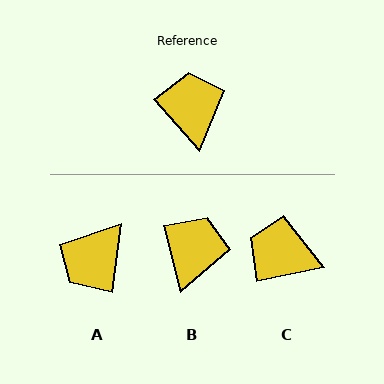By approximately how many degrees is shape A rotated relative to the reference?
Approximately 131 degrees counter-clockwise.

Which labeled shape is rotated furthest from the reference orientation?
A, about 131 degrees away.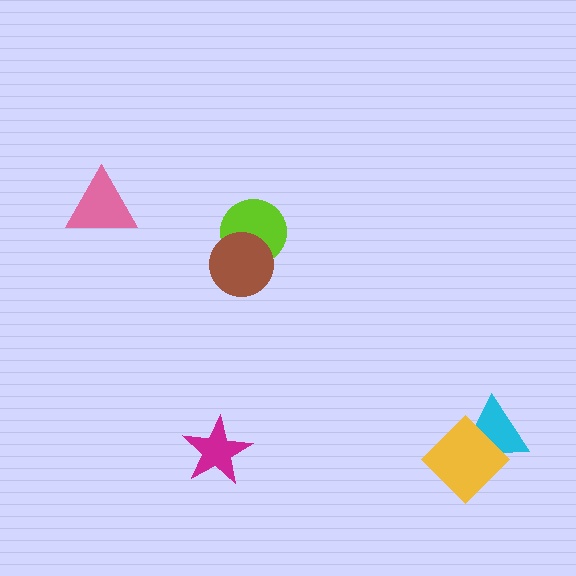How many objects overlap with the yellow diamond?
1 object overlaps with the yellow diamond.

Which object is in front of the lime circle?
The brown circle is in front of the lime circle.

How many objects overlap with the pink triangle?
0 objects overlap with the pink triangle.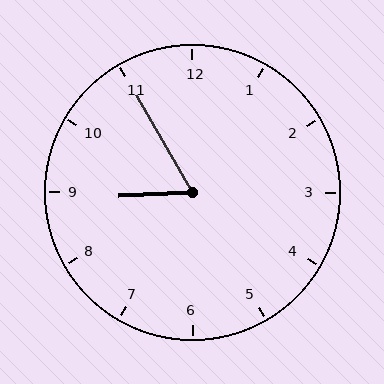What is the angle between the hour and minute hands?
Approximately 62 degrees.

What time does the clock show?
8:55.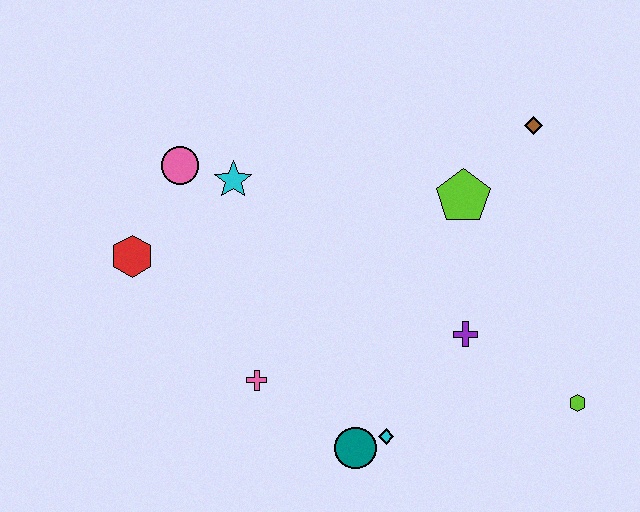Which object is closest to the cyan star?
The pink circle is closest to the cyan star.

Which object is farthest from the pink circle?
The lime hexagon is farthest from the pink circle.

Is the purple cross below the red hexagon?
Yes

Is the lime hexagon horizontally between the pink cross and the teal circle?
No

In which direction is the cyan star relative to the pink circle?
The cyan star is to the right of the pink circle.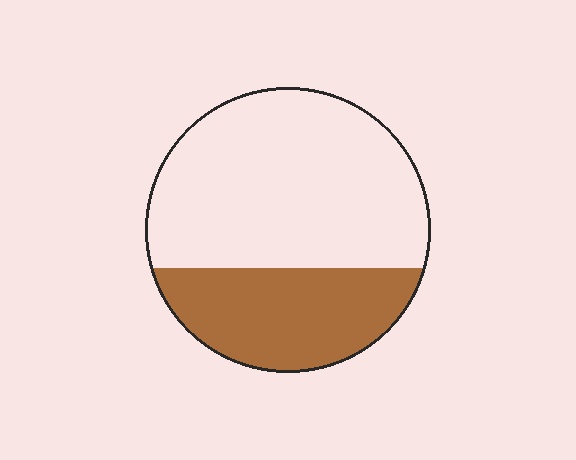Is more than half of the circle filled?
No.